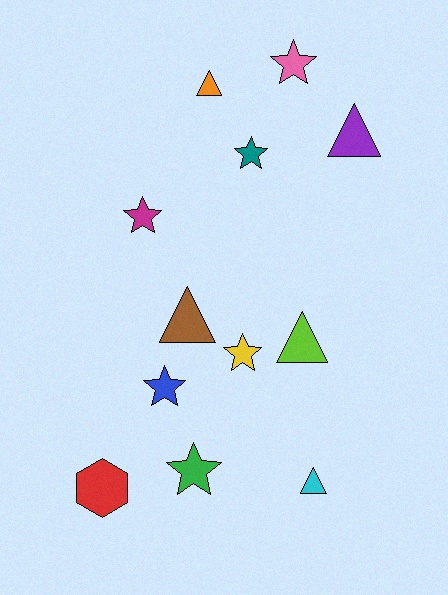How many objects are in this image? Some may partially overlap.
There are 12 objects.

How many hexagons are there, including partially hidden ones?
There is 1 hexagon.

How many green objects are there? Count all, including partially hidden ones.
There is 1 green object.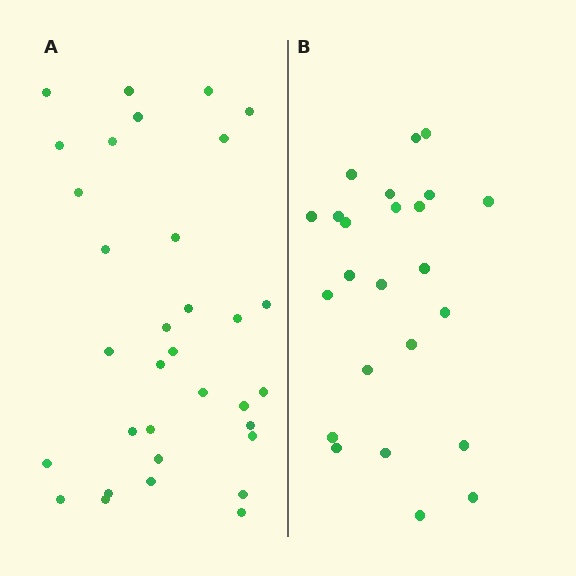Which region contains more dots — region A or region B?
Region A (the left region) has more dots.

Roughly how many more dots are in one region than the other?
Region A has roughly 8 or so more dots than region B.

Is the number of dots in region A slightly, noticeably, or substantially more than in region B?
Region A has noticeably more, but not dramatically so. The ratio is roughly 1.4 to 1.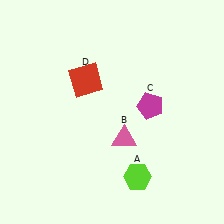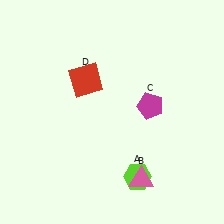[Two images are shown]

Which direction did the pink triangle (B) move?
The pink triangle (B) moved down.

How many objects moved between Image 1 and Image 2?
1 object moved between the two images.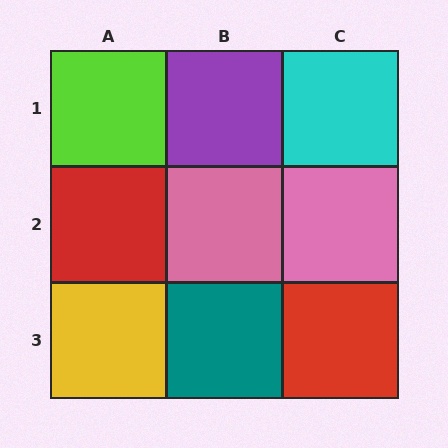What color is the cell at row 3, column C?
Red.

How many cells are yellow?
1 cell is yellow.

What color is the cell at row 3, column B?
Teal.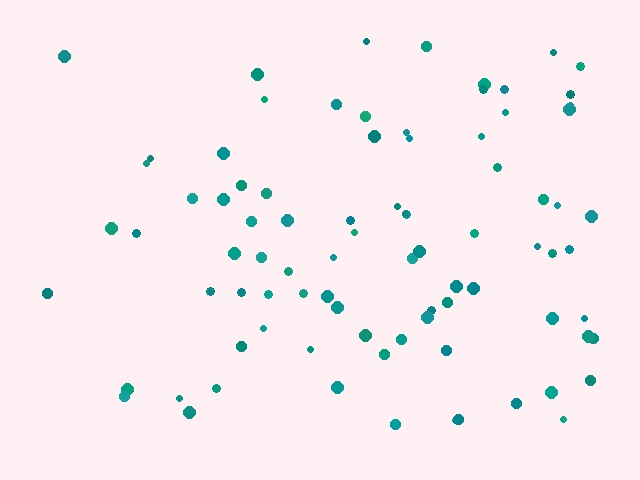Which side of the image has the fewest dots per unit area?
The left.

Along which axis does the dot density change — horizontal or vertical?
Horizontal.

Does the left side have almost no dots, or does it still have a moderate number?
Still a moderate number, just noticeably fewer than the right.